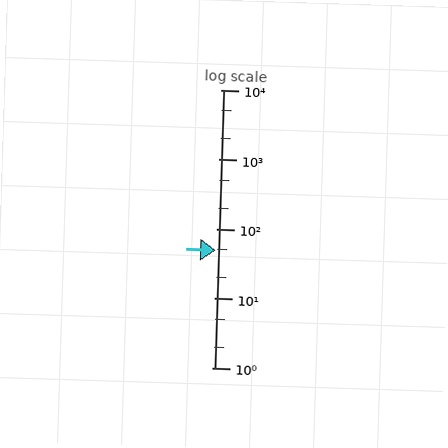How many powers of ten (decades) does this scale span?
The scale spans 4 decades, from 1 to 10000.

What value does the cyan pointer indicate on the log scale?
The pointer indicates approximately 49.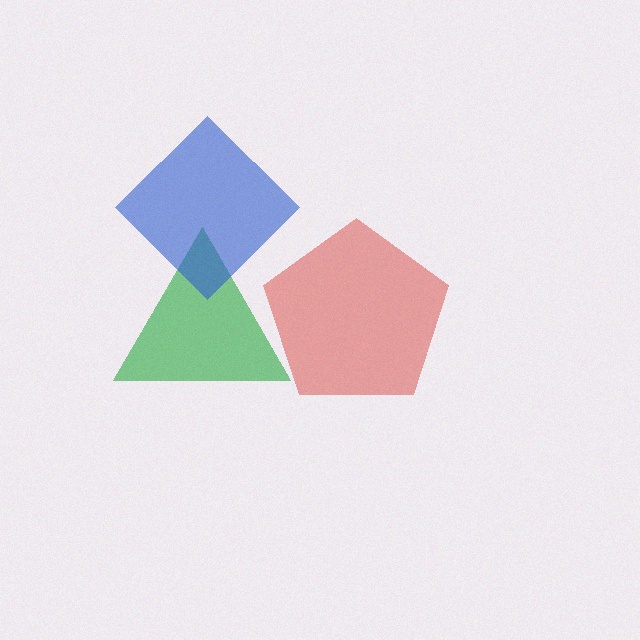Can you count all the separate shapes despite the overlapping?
Yes, there are 3 separate shapes.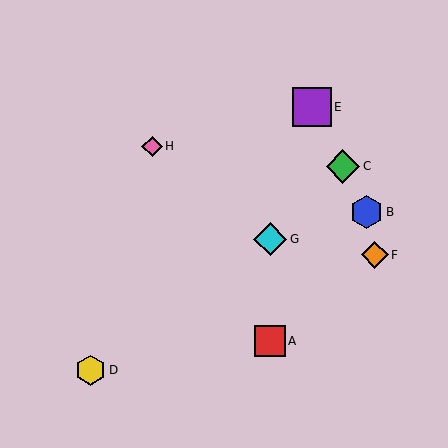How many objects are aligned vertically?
2 objects (A, G) are aligned vertically.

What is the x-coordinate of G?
Object G is at x≈270.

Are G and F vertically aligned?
No, G is at x≈270 and F is at x≈375.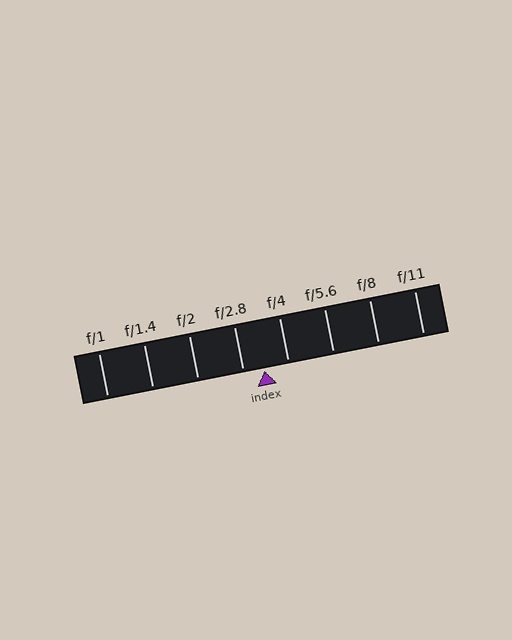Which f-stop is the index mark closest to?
The index mark is closest to f/2.8.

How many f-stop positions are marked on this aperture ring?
There are 8 f-stop positions marked.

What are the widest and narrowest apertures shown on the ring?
The widest aperture shown is f/1 and the narrowest is f/11.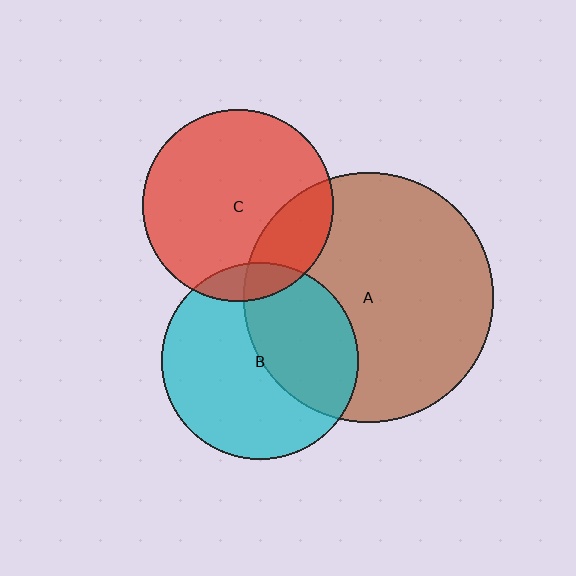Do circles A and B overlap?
Yes.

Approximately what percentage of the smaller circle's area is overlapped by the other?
Approximately 40%.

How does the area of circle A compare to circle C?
Approximately 1.7 times.